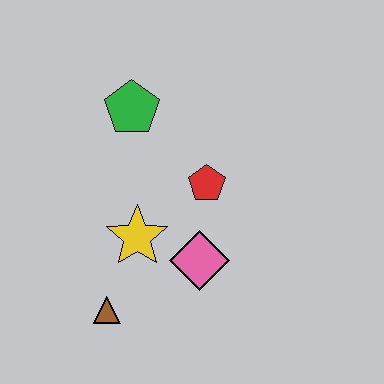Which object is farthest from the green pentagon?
The brown triangle is farthest from the green pentagon.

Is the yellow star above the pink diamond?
Yes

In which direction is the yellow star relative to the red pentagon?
The yellow star is to the left of the red pentagon.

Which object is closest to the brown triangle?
The yellow star is closest to the brown triangle.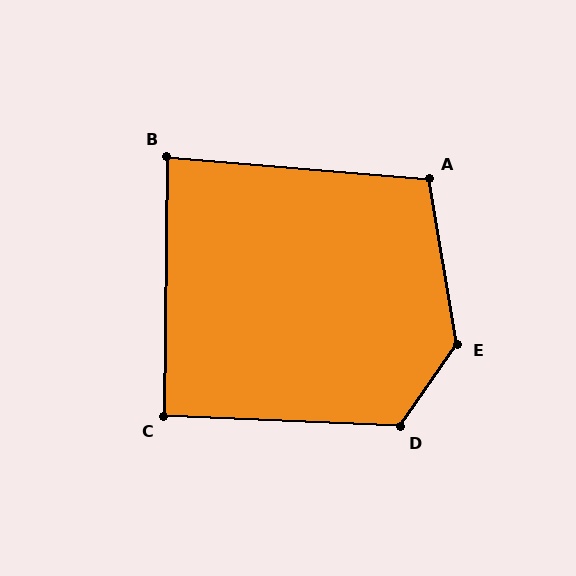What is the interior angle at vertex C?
Approximately 92 degrees (approximately right).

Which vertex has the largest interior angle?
E, at approximately 136 degrees.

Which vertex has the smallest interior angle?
B, at approximately 86 degrees.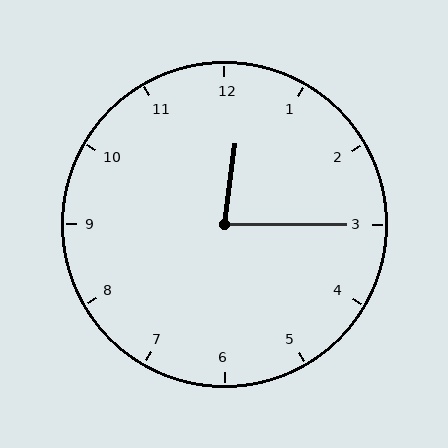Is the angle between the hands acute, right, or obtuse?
It is acute.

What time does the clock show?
12:15.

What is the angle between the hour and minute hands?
Approximately 82 degrees.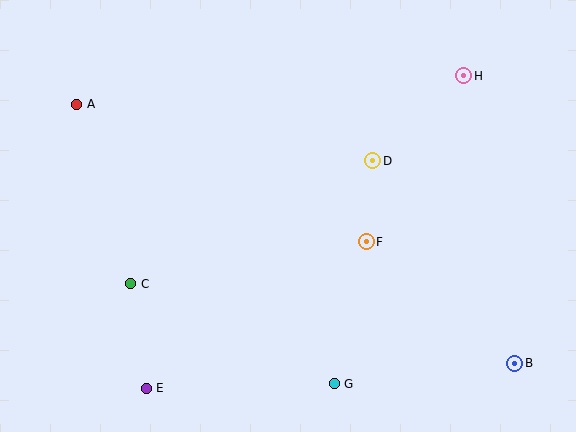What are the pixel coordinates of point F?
Point F is at (366, 242).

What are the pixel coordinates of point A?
Point A is at (77, 104).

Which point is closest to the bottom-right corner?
Point B is closest to the bottom-right corner.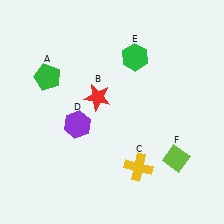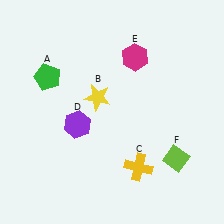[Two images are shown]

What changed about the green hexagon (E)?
In Image 1, E is green. In Image 2, it changed to magenta.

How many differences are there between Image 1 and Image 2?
There are 2 differences between the two images.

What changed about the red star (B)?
In Image 1, B is red. In Image 2, it changed to yellow.